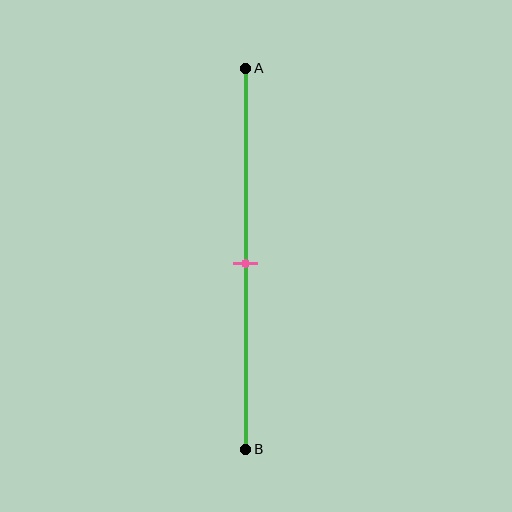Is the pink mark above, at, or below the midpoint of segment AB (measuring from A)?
The pink mark is approximately at the midpoint of segment AB.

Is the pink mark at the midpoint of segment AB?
Yes, the mark is approximately at the midpoint.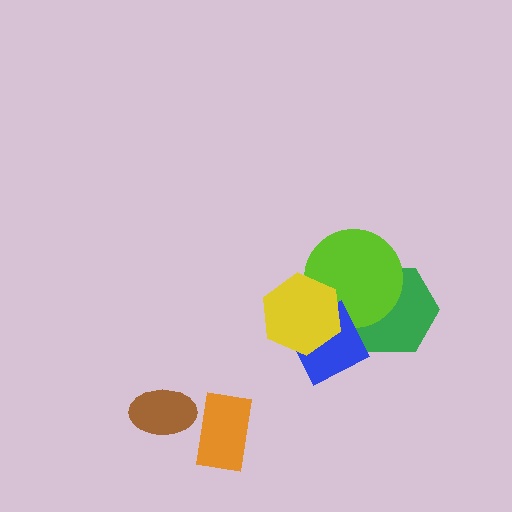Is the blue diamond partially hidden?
Yes, it is partially covered by another shape.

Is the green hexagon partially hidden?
Yes, it is partially covered by another shape.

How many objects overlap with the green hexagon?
2 objects overlap with the green hexagon.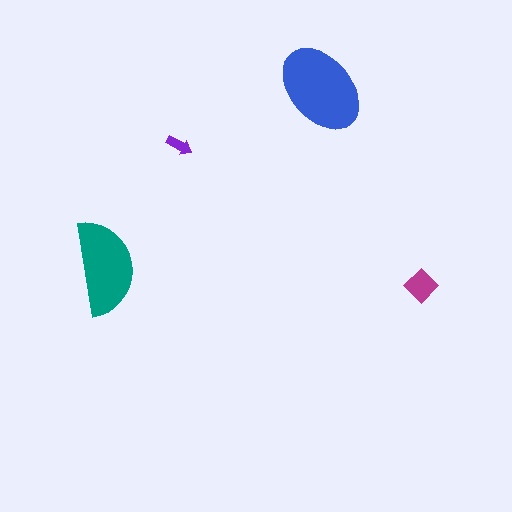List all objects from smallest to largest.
The purple arrow, the magenta diamond, the teal semicircle, the blue ellipse.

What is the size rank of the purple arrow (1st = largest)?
4th.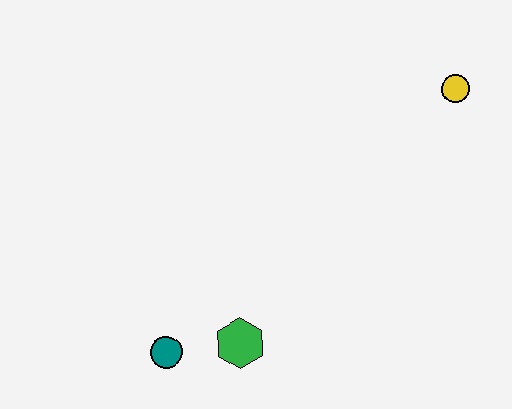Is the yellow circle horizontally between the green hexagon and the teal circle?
No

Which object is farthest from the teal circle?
The yellow circle is farthest from the teal circle.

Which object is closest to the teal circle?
The green hexagon is closest to the teal circle.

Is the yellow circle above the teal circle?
Yes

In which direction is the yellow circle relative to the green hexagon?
The yellow circle is above the green hexagon.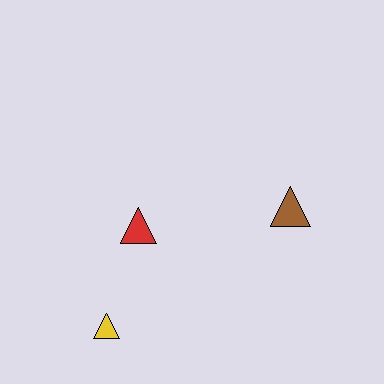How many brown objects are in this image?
There is 1 brown object.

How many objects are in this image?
There are 3 objects.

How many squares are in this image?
There are no squares.